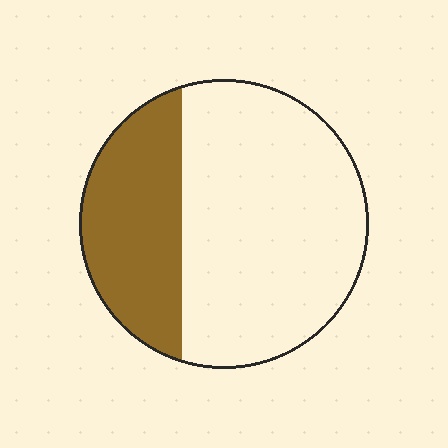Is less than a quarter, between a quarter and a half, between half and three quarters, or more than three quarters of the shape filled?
Between a quarter and a half.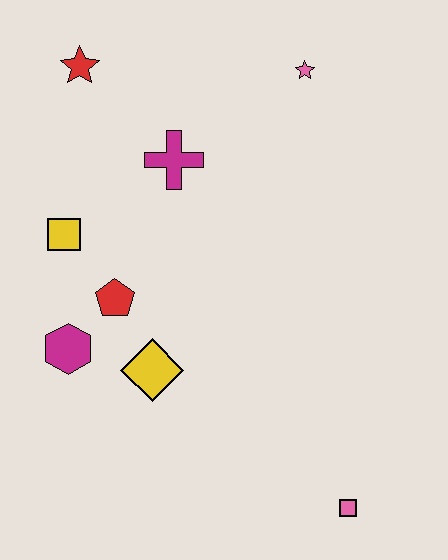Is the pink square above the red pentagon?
No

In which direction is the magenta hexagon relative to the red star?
The magenta hexagon is below the red star.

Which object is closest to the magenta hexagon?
The red pentagon is closest to the magenta hexagon.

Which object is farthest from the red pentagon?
The pink square is farthest from the red pentagon.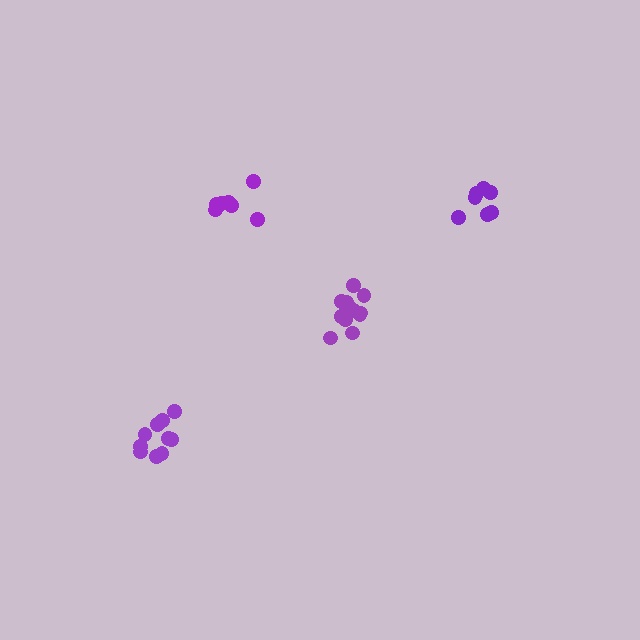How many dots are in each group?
Group 1: 10 dots, Group 2: 7 dots, Group 3: 12 dots, Group 4: 7 dots (36 total).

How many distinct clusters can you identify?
There are 4 distinct clusters.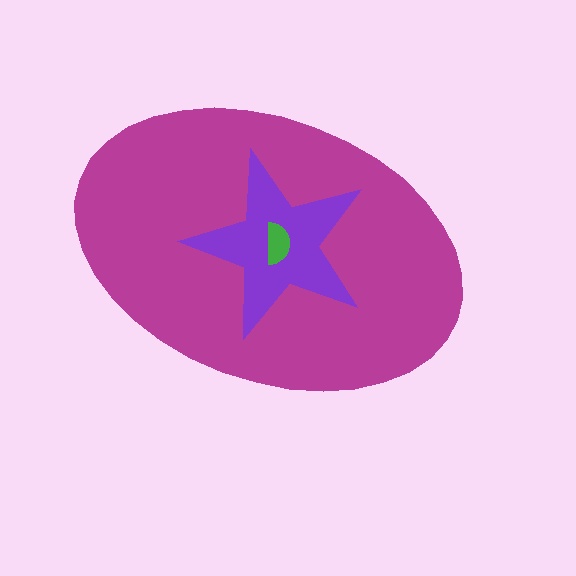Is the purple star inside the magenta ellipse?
Yes.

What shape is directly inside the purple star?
The green semicircle.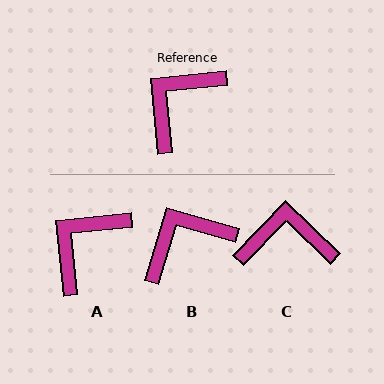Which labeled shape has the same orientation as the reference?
A.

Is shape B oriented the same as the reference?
No, it is off by about 22 degrees.